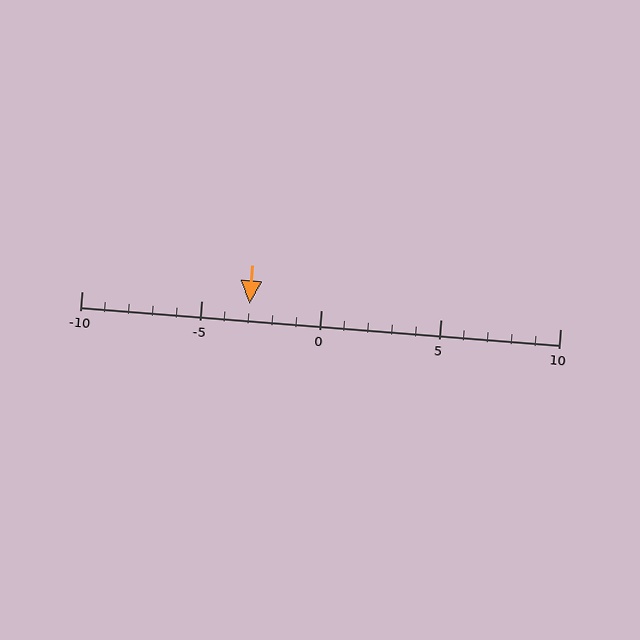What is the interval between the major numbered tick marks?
The major tick marks are spaced 5 units apart.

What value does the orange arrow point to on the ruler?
The orange arrow points to approximately -3.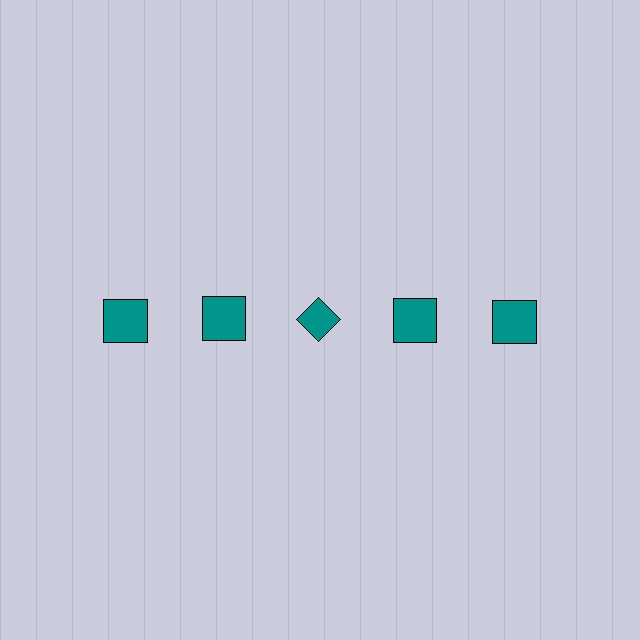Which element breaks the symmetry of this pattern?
The teal diamond in the top row, center column breaks the symmetry. All other shapes are teal squares.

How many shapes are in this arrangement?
There are 5 shapes arranged in a grid pattern.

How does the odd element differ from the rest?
It has a different shape: diamond instead of square.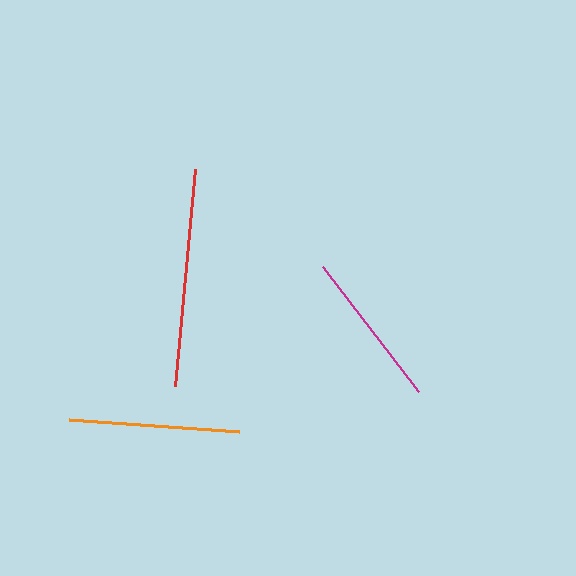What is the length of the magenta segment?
The magenta segment is approximately 157 pixels long.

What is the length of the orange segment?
The orange segment is approximately 170 pixels long.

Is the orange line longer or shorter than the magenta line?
The orange line is longer than the magenta line.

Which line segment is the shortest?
The magenta line is the shortest at approximately 157 pixels.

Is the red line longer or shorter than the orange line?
The red line is longer than the orange line.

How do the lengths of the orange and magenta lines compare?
The orange and magenta lines are approximately the same length.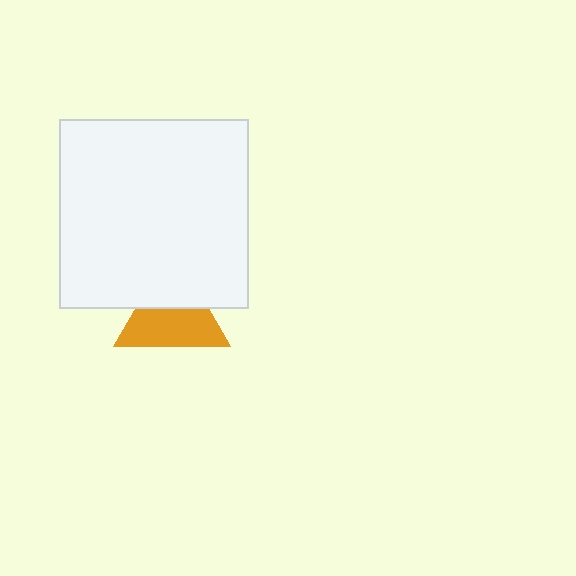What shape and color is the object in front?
The object in front is a white square.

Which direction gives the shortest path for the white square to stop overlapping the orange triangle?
Moving up gives the shortest separation.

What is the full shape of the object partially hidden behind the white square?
The partially hidden object is an orange triangle.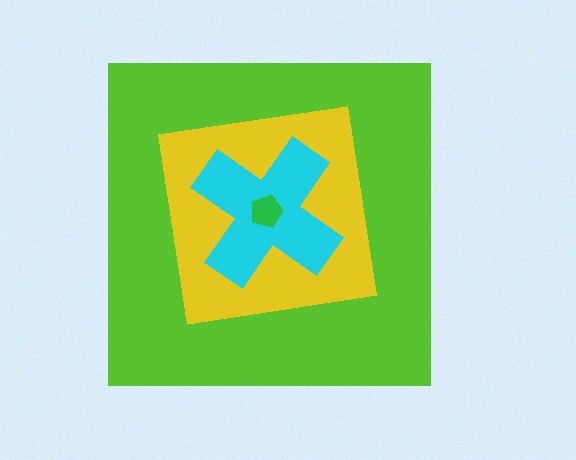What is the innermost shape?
The green pentagon.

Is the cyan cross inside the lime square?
Yes.